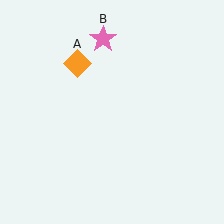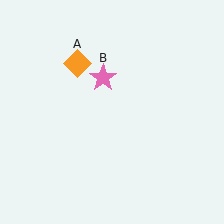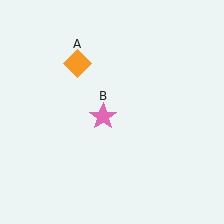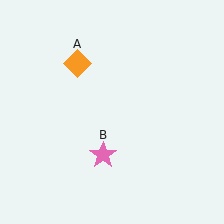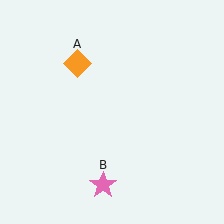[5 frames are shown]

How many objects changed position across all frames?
1 object changed position: pink star (object B).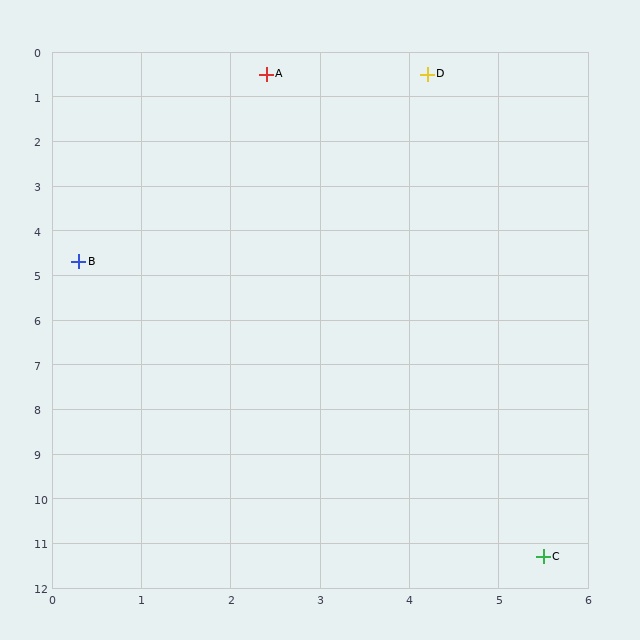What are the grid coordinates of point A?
Point A is at approximately (2.4, 0.5).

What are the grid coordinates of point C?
Point C is at approximately (5.5, 11.3).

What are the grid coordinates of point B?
Point B is at approximately (0.3, 4.7).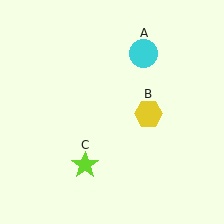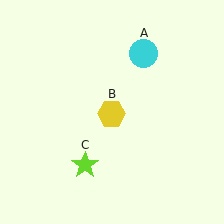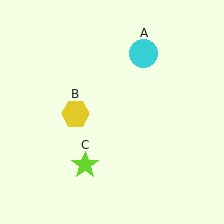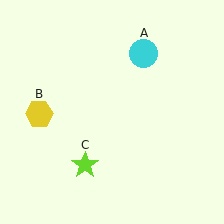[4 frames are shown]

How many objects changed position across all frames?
1 object changed position: yellow hexagon (object B).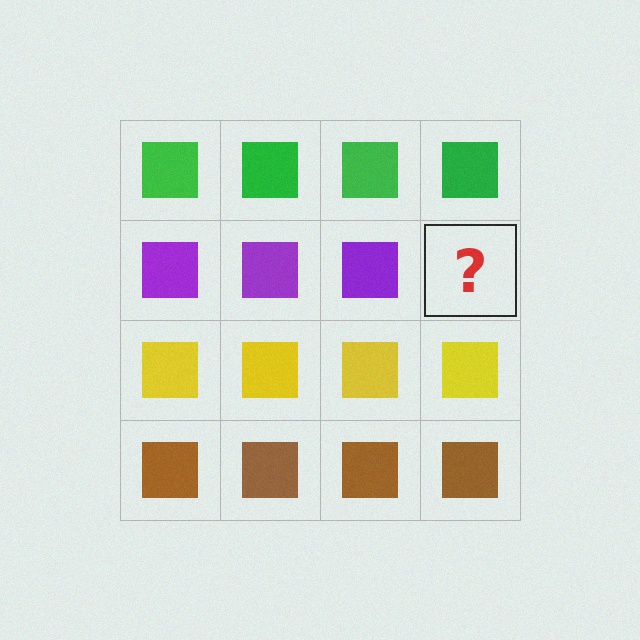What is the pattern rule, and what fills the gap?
The rule is that each row has a consistent color. The gap should be filled with a purple square.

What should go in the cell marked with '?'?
The missing cell should contain a purple square.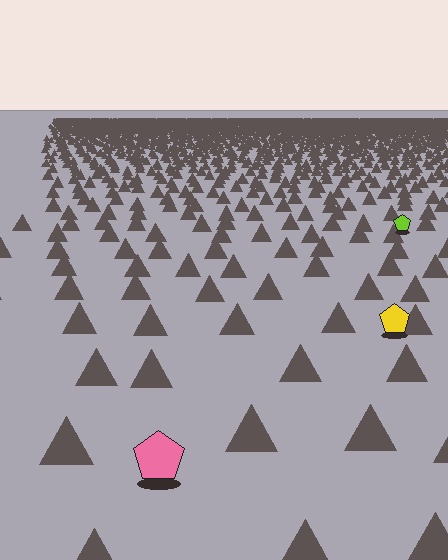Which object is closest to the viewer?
The pink pentagon is closest. The texture marks near it are larger and more spread out.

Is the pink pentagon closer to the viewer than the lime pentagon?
Yes. The pink pentagon is closer — you can tell from the texture gradient: the ground texture is coarser near it.